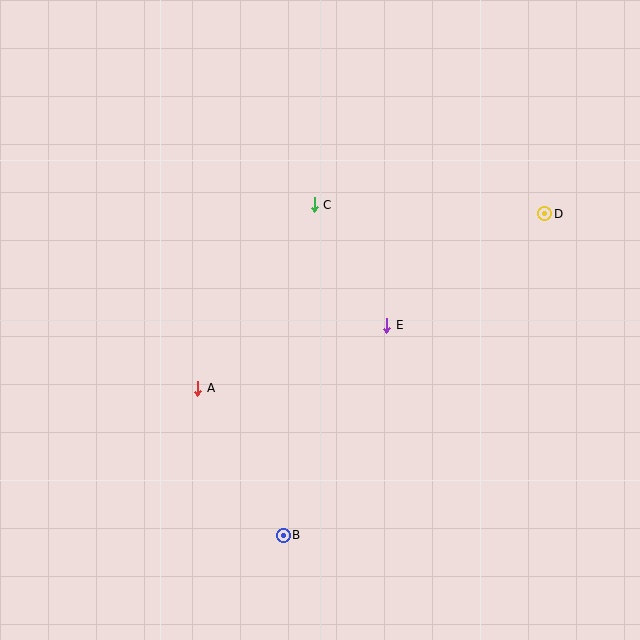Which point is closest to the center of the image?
Point E at (387, 325) is closest to the center.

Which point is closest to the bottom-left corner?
Point B is closest to the bottom-left corner.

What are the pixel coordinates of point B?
Point B is at (283, 535).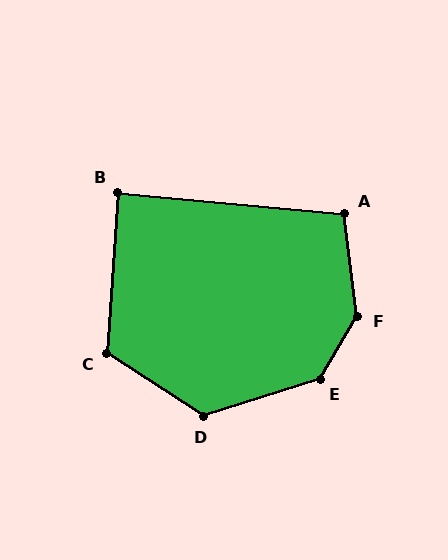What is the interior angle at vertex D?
Approximately 129 degrees (obtuse).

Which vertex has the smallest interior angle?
B, at approximately 88 degrees.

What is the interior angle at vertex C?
Approximately 120 degrees (obtuse).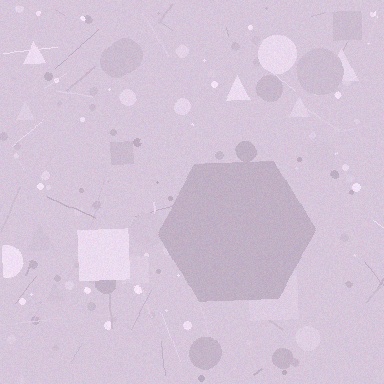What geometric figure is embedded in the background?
A hexagon is embedded in the background.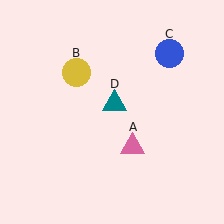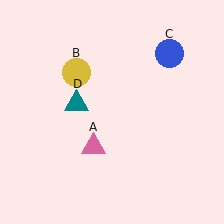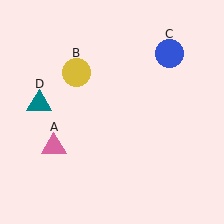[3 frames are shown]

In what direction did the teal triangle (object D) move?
The teal triangle (object D) moved left.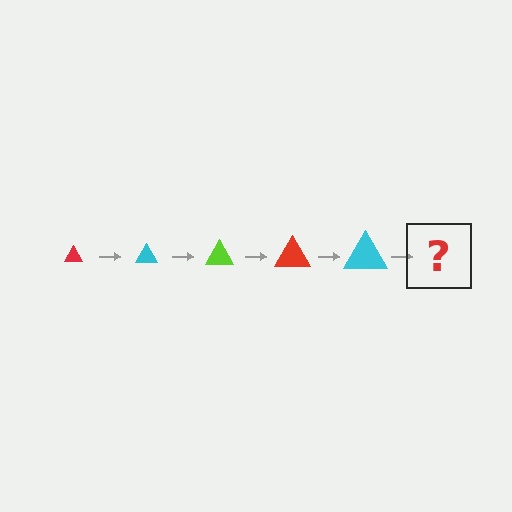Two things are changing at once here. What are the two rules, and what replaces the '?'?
The two rules are that the triangle grows larger each step and the color cycles through red, cyan, and lime. The '?' should be a lime triangle, larger than the previous one.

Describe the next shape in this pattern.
It should be a lime triangle, larger than the previous one.